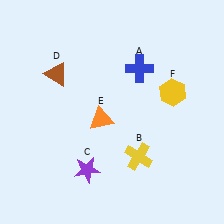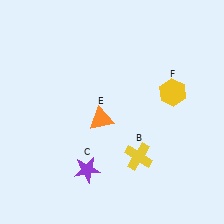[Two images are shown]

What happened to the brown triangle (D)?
The brown triangle (D) was removed in Image 2. It was in the top-left area of Image 1.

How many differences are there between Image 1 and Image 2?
There are 2 differences between the two images.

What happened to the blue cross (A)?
The blue cross (A) was removed in Image 2. It was in the top-right area of Image 1.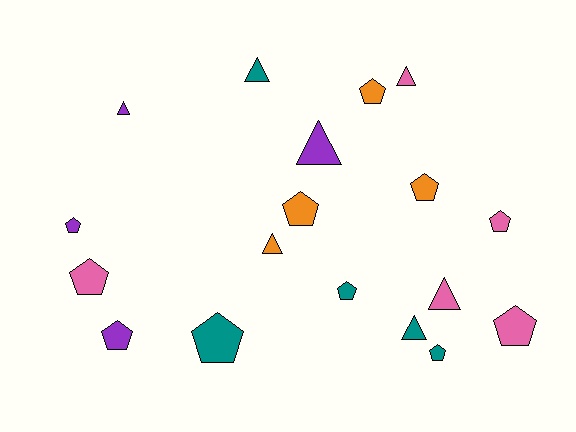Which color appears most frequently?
Teal, with 5 objects.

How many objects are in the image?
There are 18 objects.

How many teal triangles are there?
There are 2 teal triangles.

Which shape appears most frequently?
Pentagon, with 11 objects.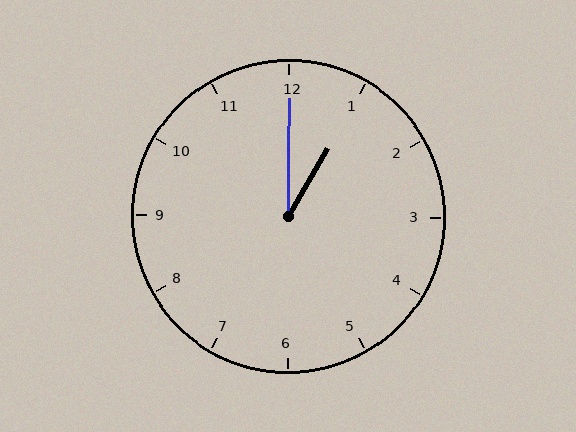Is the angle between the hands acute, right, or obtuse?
It is acute.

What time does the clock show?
1:00.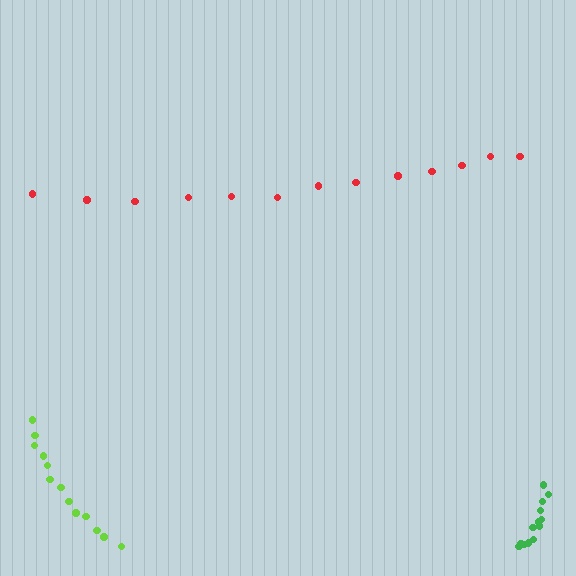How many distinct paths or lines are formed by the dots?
There are 3 distinct paths.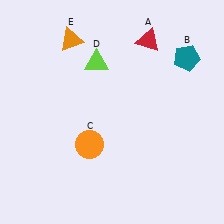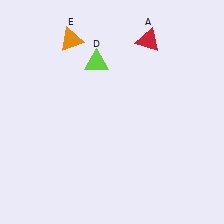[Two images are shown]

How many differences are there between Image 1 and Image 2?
There are 2 differences between the two images.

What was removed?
The orange circle (C), the teal pentagon (B) were removed in Image 2.